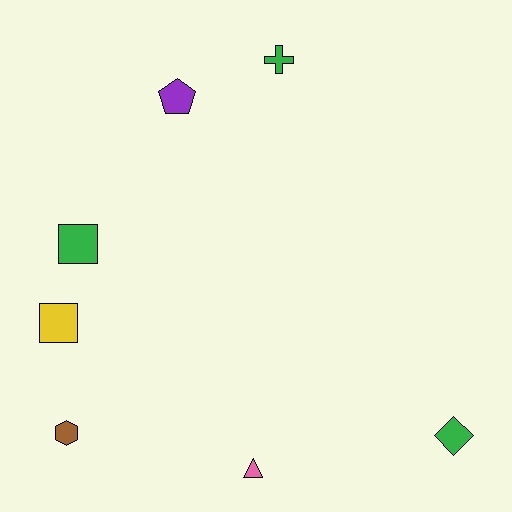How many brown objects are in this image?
There is 1 brown object.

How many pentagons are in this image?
There is 1 pentagon.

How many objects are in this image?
There are 7 objects.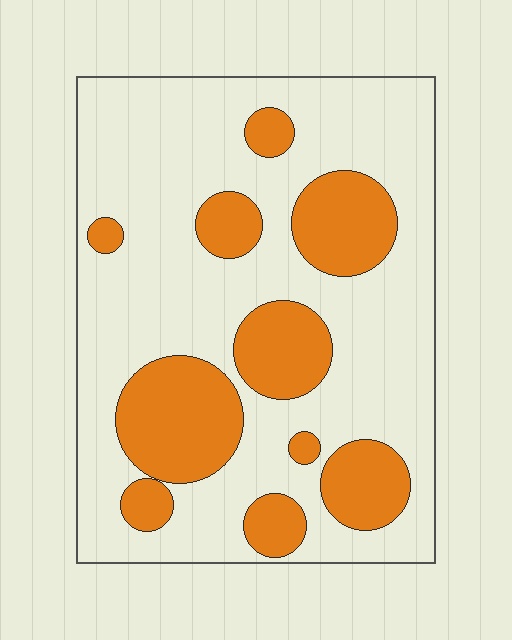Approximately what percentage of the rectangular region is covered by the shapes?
Approximately 30%.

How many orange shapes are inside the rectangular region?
10.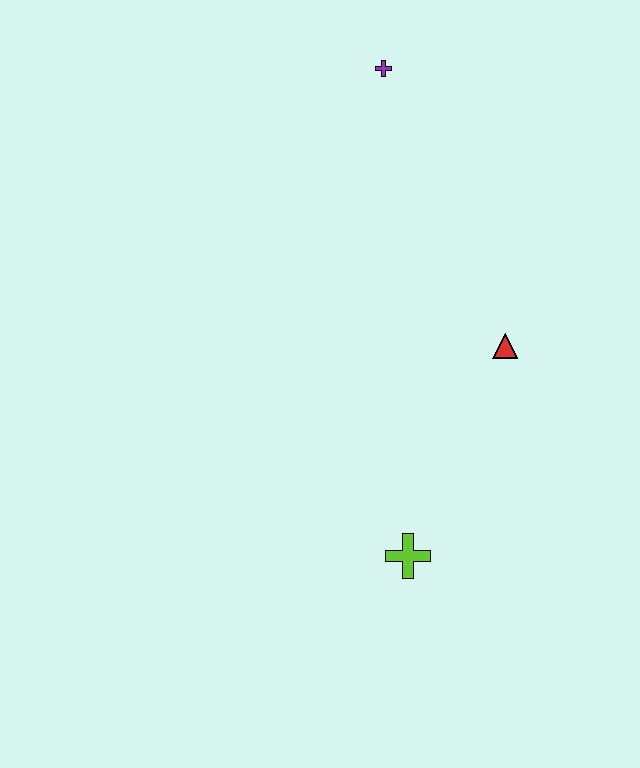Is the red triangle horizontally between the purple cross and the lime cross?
No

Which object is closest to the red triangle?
The lime cross is closest to the red triangle.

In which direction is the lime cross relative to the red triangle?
The lime cross is below the red triangle.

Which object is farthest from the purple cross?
The lime cross is farthest from the purple cross.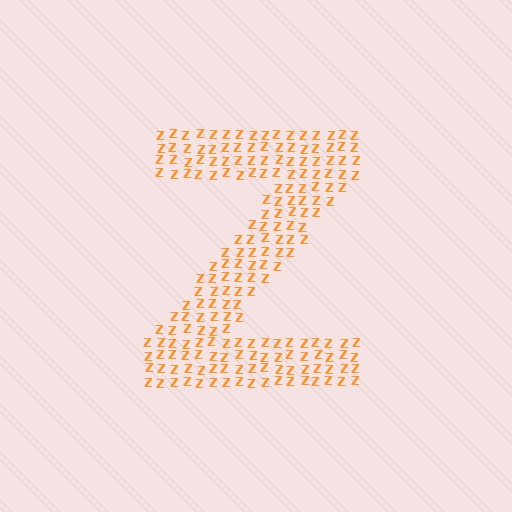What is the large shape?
The large shape is the letter Z.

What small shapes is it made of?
It is made of small letter Z's.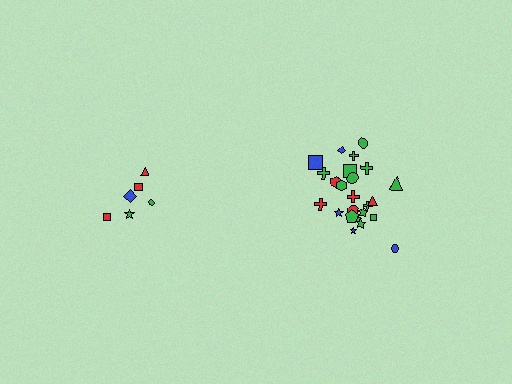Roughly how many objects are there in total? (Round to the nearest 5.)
Roughly 30 objects in total.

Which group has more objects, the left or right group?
The right group.